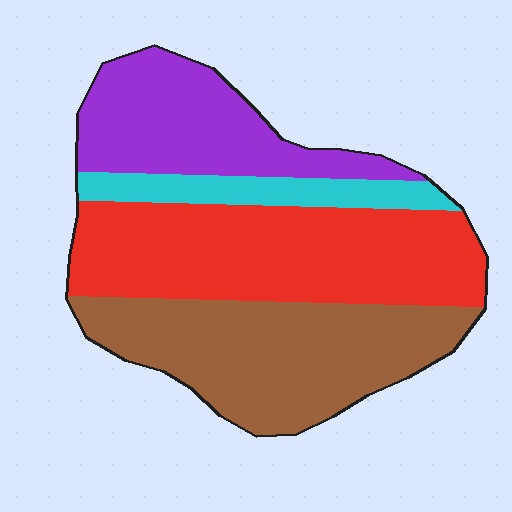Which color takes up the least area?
Cyan, at roughly 10%.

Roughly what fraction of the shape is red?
Red covers around 35% of the shape.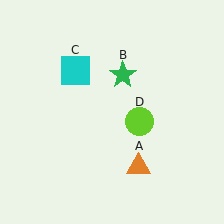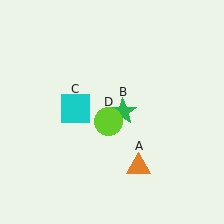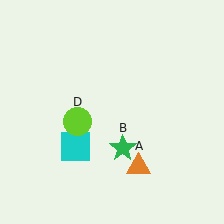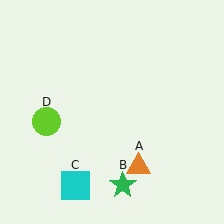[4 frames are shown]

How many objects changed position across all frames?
3 objects changed position: green star (object B), cyan square (object C), lime circle (object D).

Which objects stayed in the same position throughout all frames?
Orange triangle (object A) remained stationary.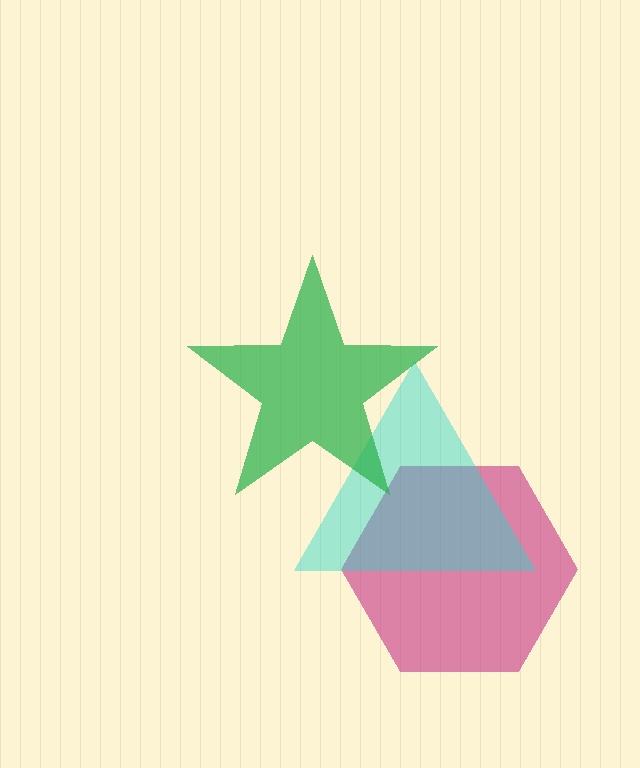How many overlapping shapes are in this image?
There are 3 overlapping shapes in the image.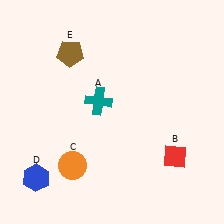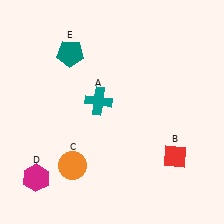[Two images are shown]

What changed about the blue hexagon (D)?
In Image 1, D is blue. In Image 2, it changed to magenta.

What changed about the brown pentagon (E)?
In Image 1, E is brown. In Image 2, it changed to teal.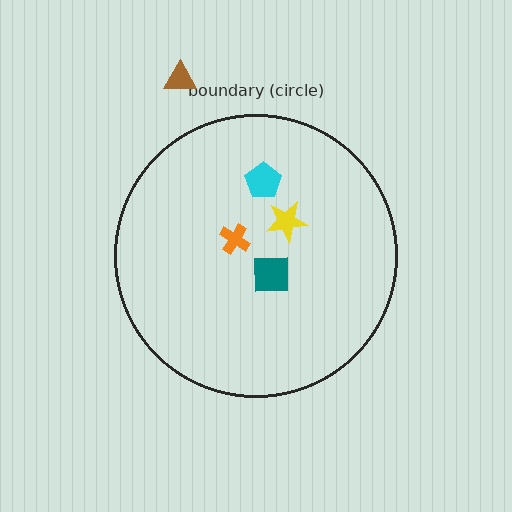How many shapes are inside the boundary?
4 inside, 1 outside.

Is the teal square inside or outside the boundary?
Inside.